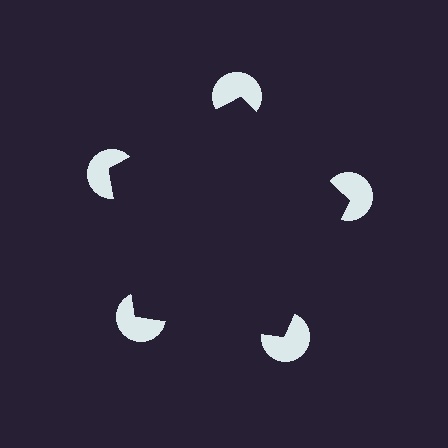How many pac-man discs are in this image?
There are 5 — one at each vertex of the illusory pentagon.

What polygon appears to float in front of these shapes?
An illusory pentagon — its edges are inferred from the aligned wedge cuts in the pac-man discs, not physically drawn.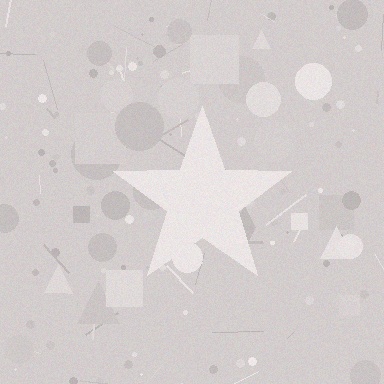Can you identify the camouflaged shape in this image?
The camouflaged shape is a star.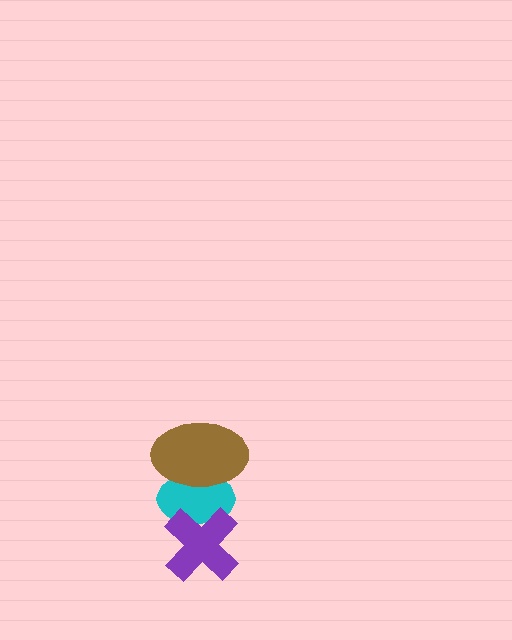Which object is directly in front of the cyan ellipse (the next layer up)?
The purple cross is directly in front of the cyan ellipse.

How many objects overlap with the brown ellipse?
1 object overlaps with the brown ellipse.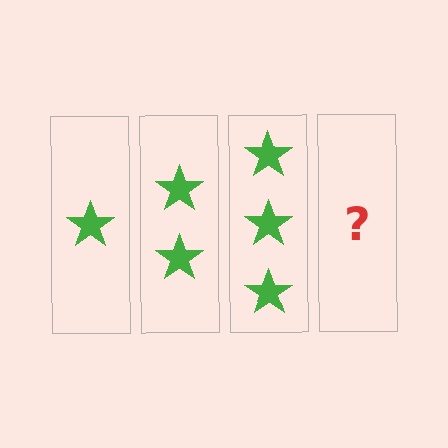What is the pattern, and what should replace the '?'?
The pattern is that each step adds one more star. The '?' should be 4 stars.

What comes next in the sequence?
The next element should be 4 stars.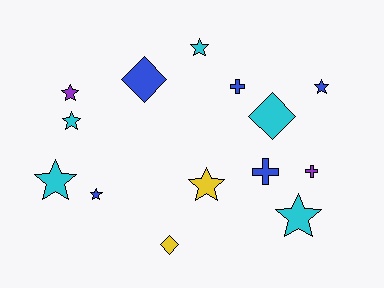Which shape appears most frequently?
Star, with 8 objects.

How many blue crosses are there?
There are 2 blue crosses.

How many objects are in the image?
There are 14 objects.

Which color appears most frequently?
Cyan, with 5 objects.